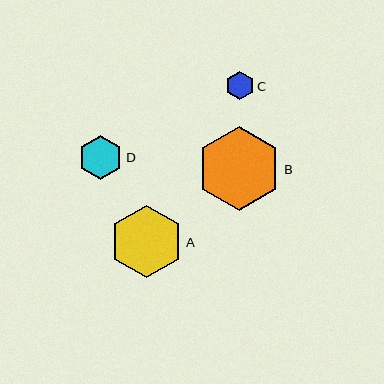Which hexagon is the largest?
Hexagon B is the largest with a size of approximately 85 pixels.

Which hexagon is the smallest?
Hexagon C is the smallest with a size of approximately 28 pixels.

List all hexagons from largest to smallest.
From largest to smallest: B, A, D, C.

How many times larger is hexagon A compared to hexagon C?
Hexagon A is approximately 2.6 times the size of hexagon C.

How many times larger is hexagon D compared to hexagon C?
Hexagon D is approximately 1.6 times the size of hexagon C.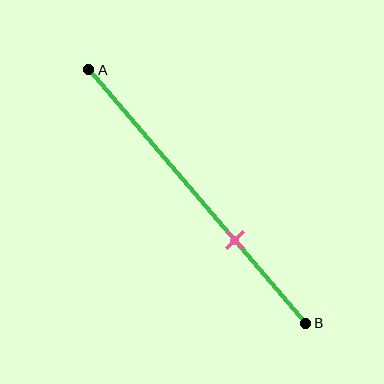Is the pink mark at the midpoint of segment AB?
No, the mark is at about 65% from A, not at the 50% midpoint.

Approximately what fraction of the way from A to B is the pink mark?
The pink mark is approximately 65% of the way from A to B.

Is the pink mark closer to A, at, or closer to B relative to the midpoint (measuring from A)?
The pink mark is closer to point B than the midpoint of segment AB.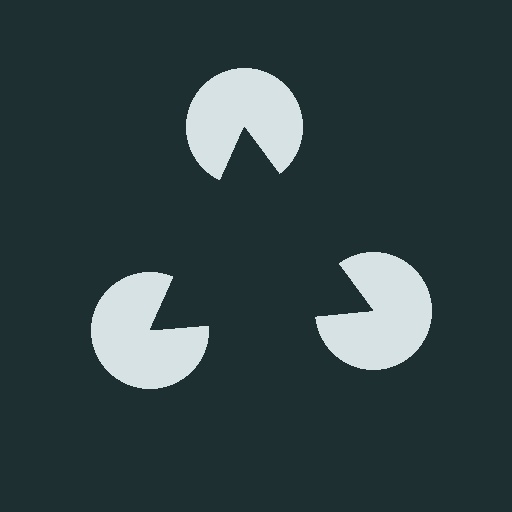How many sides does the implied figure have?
3 sides.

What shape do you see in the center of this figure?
An illusory triangle — its edges are inferred from the aligned wedge cuts in the pac-man discs, not physically drawn.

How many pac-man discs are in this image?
There are 3 — one at each vertex of the illusory triangle.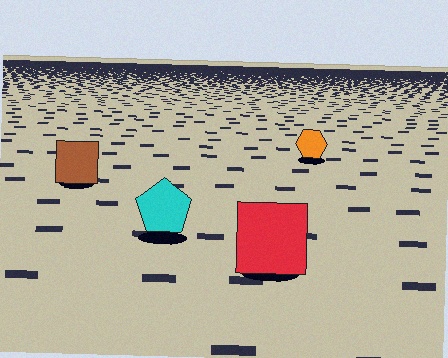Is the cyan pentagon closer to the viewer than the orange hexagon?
Yes. The cyan pentagon is closer — you can tell from the texture gradient: the ground texture is coarser near it.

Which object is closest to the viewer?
The red square is closest. The texture marks near it are larger and more spread out.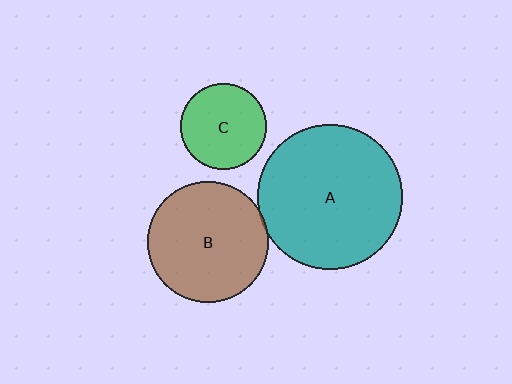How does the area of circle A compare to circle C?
Approximately 2.9 times.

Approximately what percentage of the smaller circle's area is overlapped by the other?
Approximately 5%.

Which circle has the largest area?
Circle A (teal).